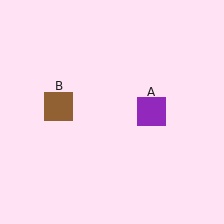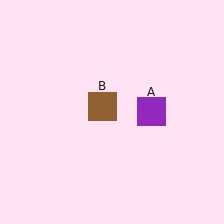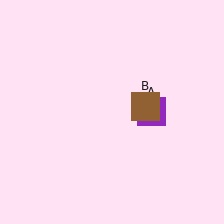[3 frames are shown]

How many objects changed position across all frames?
1 object changed position: brown square (object B).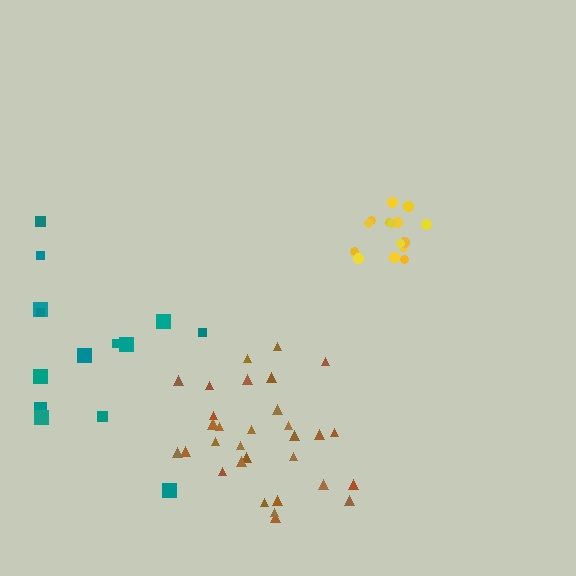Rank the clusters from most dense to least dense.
yellow, brown, teal.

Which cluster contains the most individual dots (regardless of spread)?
Brown (32).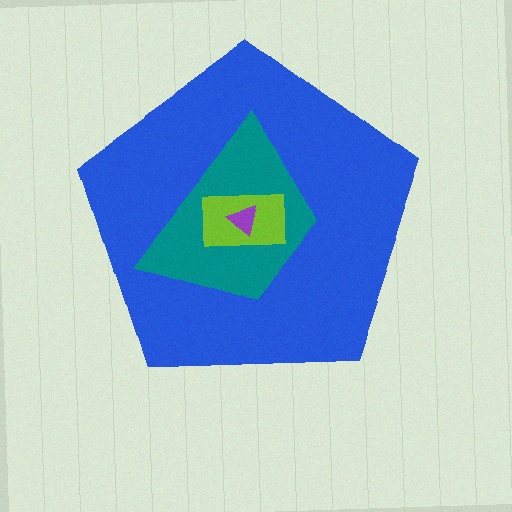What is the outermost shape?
The blue pentagon.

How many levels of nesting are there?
4.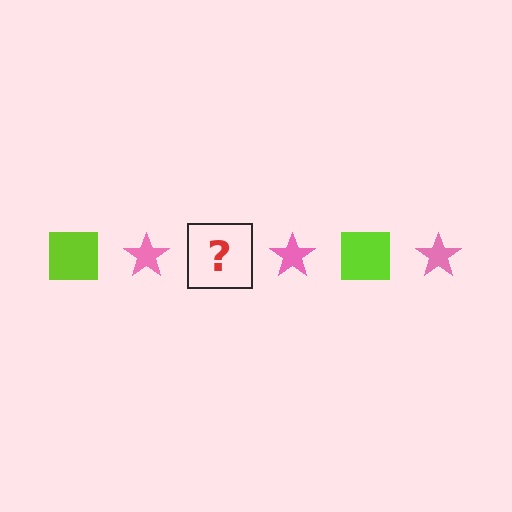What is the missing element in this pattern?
The missing element is a lime square.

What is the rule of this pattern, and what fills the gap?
The rule is that the pattern alternates between lime square and pink star. The gap should be filled with a lime square.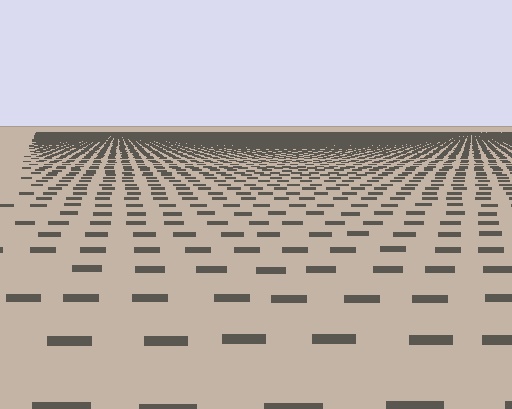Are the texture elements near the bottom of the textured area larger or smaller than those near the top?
Larger. Near the bottom, elements are closer to the viewer and appear at a bigger on-screen size.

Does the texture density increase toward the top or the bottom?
Density increases toward the top.